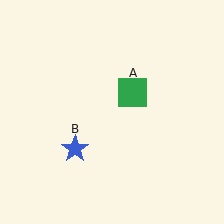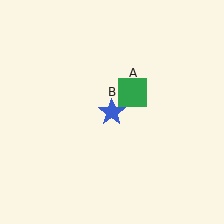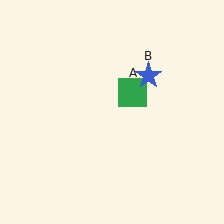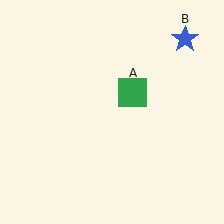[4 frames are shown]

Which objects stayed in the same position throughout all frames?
Green square (object A) remained stationary.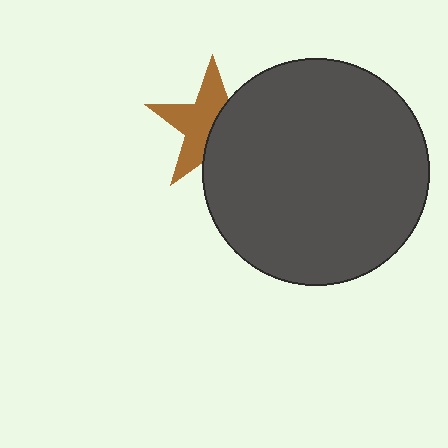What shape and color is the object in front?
The object in front is a dark gray circle.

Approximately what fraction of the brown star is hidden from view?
Roughly 45% of the brown star is hidden behind the dark gray circle.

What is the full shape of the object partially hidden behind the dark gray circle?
The partially hidden object is a brown star.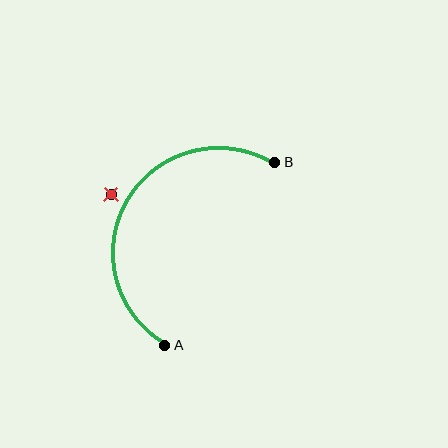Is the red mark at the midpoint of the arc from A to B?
No — the red mark does not lie on the arc at all. It sits slightly outside the curve.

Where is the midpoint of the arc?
The arc midpoint is the point on the curve farthest from the straight line joining A and B. It sits to the left of that line.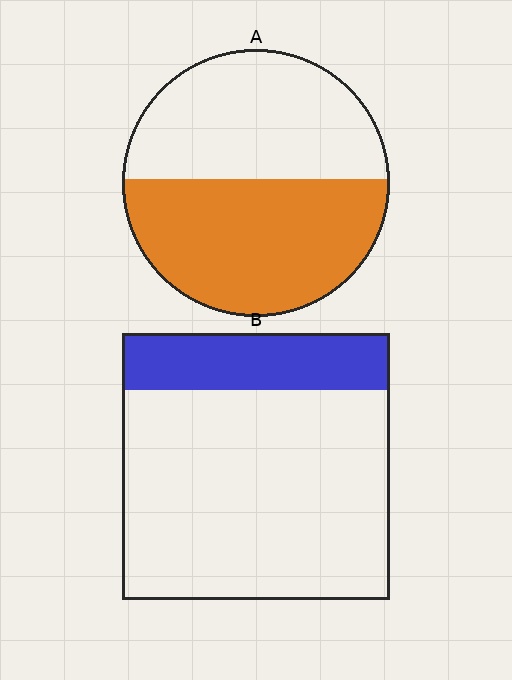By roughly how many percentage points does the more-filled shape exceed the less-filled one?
By roughly 30 percentage points (A over B).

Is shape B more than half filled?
No.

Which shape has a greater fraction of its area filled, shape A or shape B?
Shape A.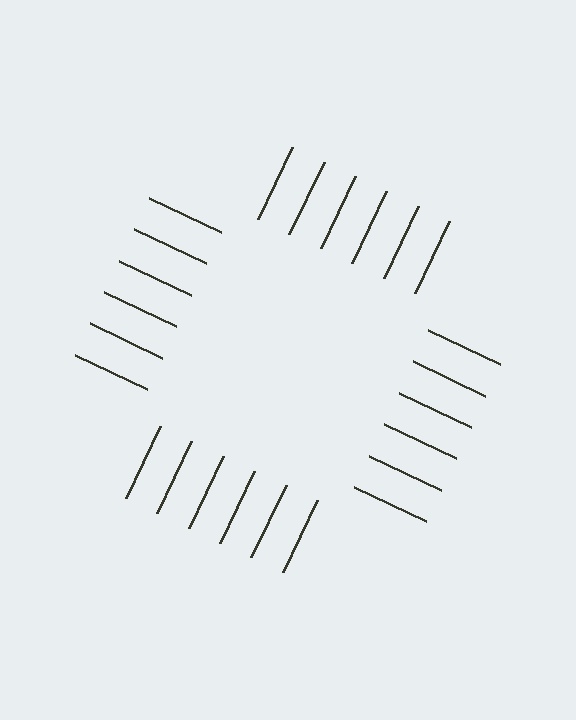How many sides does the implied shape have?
4 sides — the line-ends trace a square.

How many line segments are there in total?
24 — 6 along each of the 4 edges.